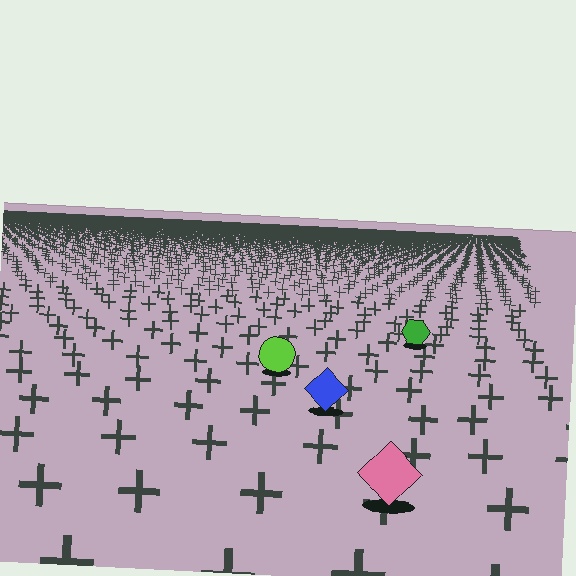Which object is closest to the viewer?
The pink diamond is closest. The texture marks near it are larger and more spread out.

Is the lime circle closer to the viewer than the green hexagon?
Yes. The lime circle is closer — you can tell from the texture gradient: the ground texture is coarser near it.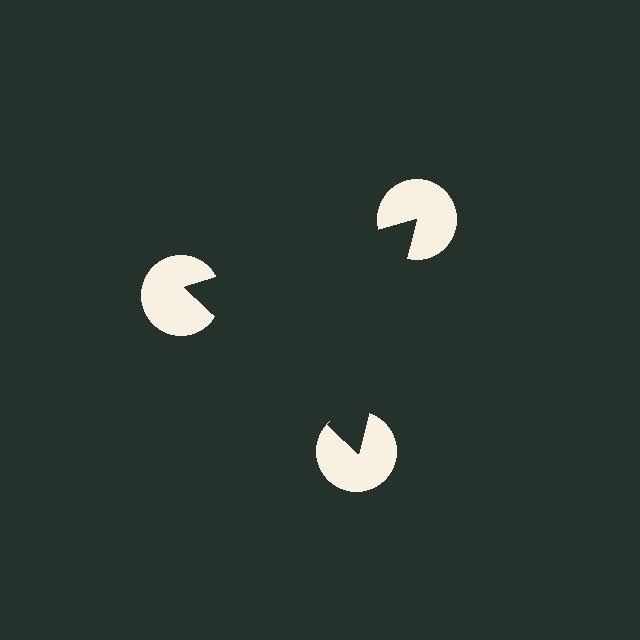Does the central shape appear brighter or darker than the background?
It typically appears slightly darker than the background, even though no actual brightness change is drawn.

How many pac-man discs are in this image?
There are 3 — one at each vertex of the illusory triangle.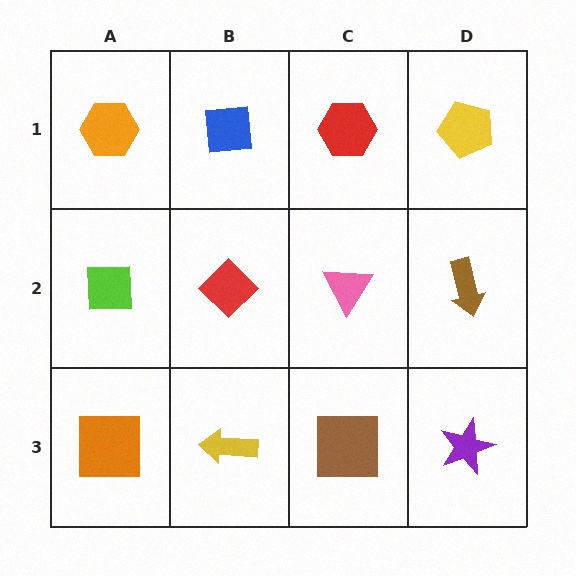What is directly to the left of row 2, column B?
A lime square.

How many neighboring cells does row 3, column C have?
3.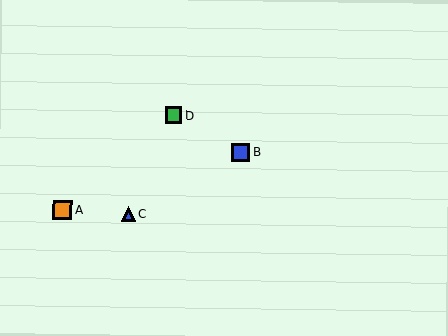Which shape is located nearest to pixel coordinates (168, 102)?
The green square (labeled D) at (173, 115) is nearest to that location.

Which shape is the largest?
The orange square (labeled A) is the largest.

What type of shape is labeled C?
Shape C is a blue triangle.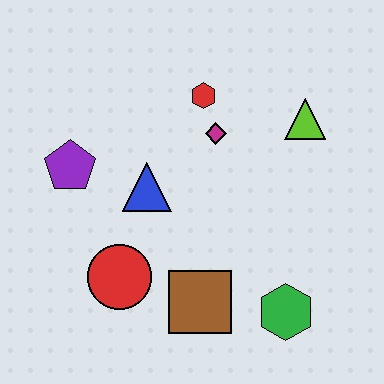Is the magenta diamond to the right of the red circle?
Yes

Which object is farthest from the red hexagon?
The green hexagon is farthest from the red hexagon.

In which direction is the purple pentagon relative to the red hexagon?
The purple pentagon is to the left of the red hexagon.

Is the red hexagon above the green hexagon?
Yes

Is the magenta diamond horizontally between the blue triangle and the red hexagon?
No